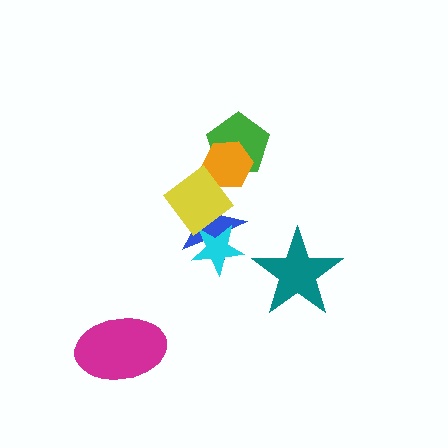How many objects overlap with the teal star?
0 objects overlap with the teal star.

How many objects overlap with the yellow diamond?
1 object overlaps with the yellow diamond.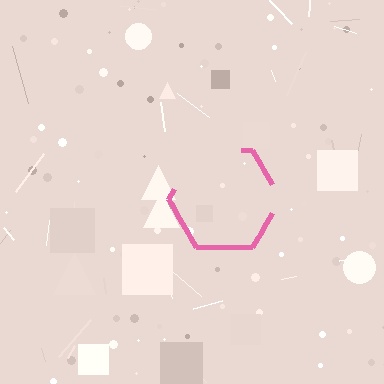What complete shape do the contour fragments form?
The contour fragments form a hexagon.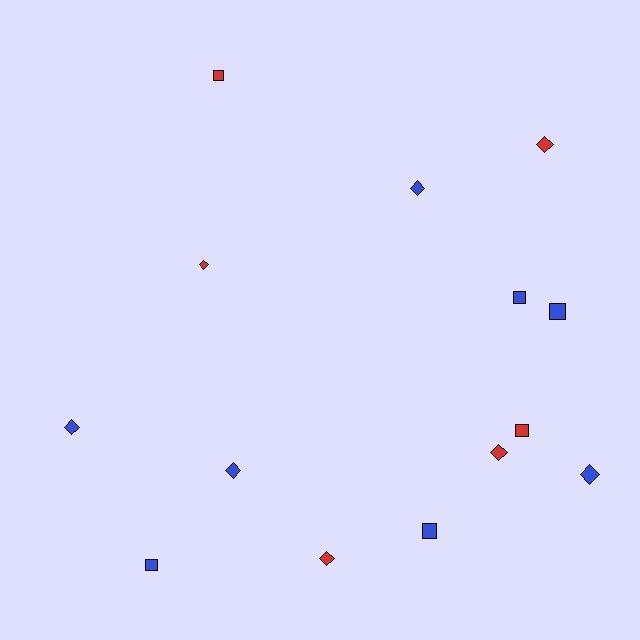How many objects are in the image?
There are 14 objects.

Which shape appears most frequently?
Diamond, with 8 objects.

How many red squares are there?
There are 2 red squares.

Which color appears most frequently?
Blue, with 8 objects.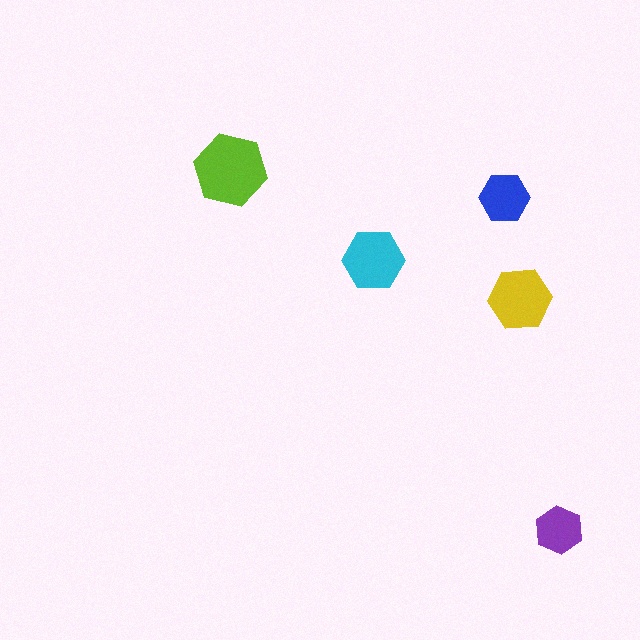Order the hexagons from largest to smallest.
the lime one, the yellow one, the cyan one, the blue one, the purple one.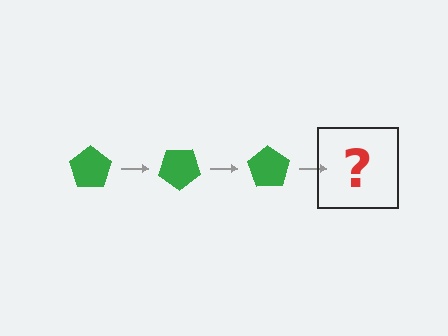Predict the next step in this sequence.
The next step is a green pentagon rotated 105 degrees.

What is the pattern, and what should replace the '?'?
The pattern is that the pentagon rotates 35 degrees each step. The '?' should be a green pentagon rotated 105 degrees.